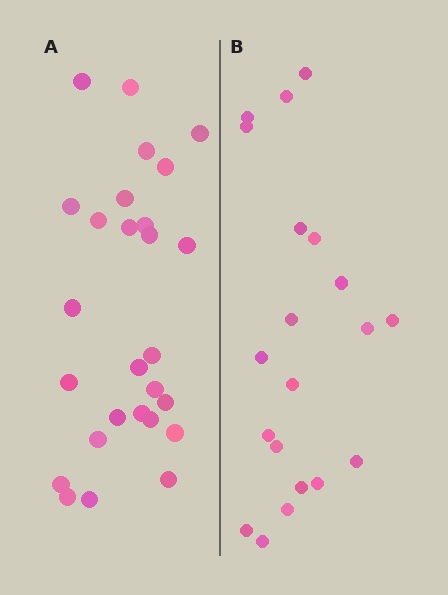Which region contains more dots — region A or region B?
Region A (the left region) has more dots.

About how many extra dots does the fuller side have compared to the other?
Region A has roughly 8 or so more dots than region B.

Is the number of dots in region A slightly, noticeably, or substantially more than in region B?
Region A has noticeably more, but not dramatically so. The ratio is roughly 1.4 to 1.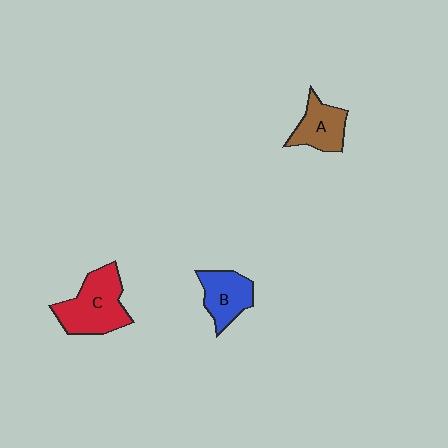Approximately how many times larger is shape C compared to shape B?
Approximately 1.5 times.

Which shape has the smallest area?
Shape A (brown).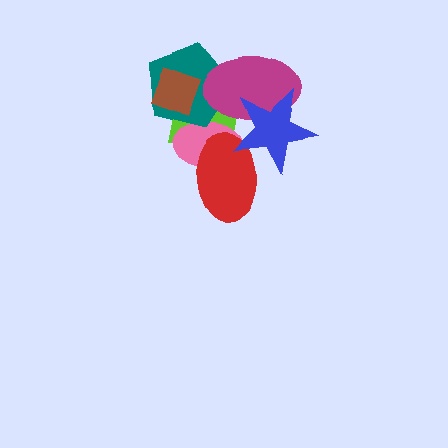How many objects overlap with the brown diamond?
2 objects overlap with the brown diamond.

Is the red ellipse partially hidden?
Yes, it is partially covered by another shape.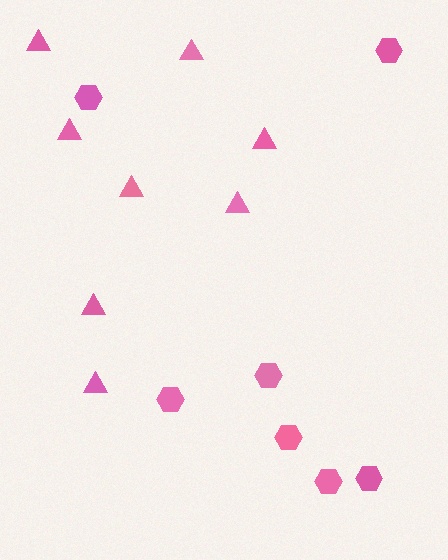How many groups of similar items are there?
There are 2 groups: one group of hexagons (7) and one group of triangles (8).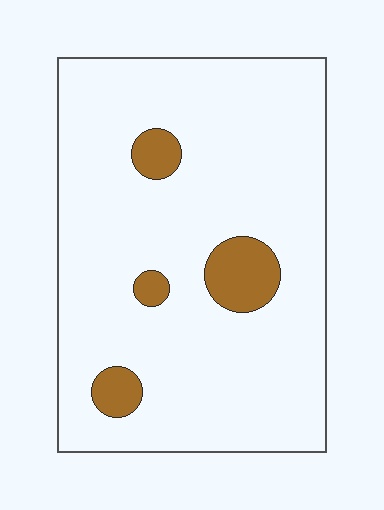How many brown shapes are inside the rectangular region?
4.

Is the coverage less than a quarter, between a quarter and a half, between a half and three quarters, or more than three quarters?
Less than a quarter.